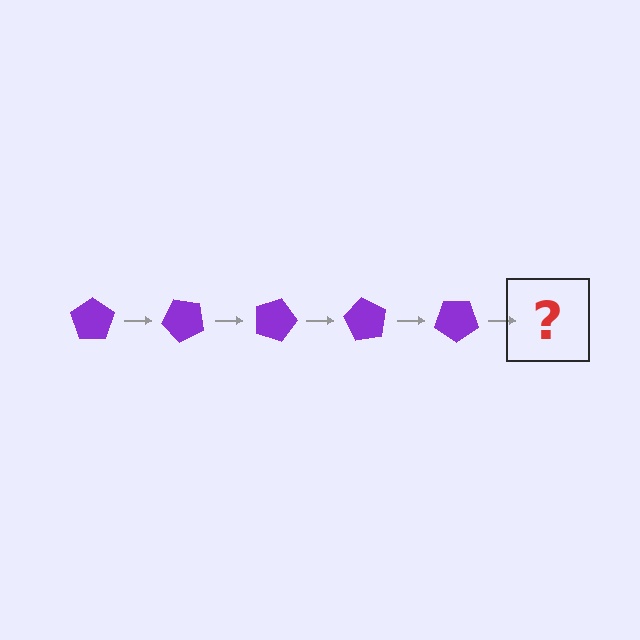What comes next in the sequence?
The next element should be a purple pentagon rotated 225 degrees.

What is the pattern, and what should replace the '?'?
The pattern is that the pentagon rotates 45 degrees each step. The '?' should be a purple pentagon rotated 225 degrees.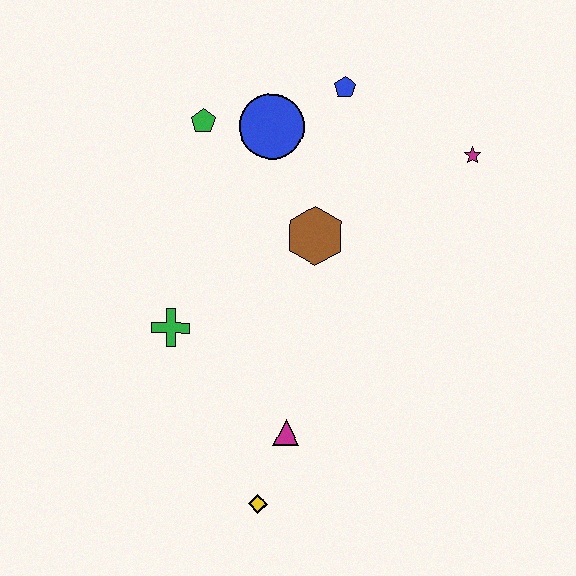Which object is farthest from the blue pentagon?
The yellow diamond is farthest from the blue pentagon.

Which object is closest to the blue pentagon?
The blue circle is closest to the blue pentagon.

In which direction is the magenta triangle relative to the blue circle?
The magenta triangle is below the blue circle.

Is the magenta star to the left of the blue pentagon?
No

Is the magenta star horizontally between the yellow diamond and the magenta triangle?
No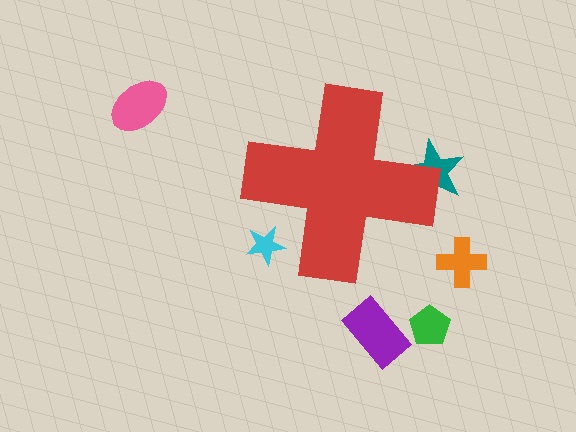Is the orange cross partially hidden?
No, the orange cross is fully visible.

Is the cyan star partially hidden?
Yes, the cyan star is partially hidden behind the red cross.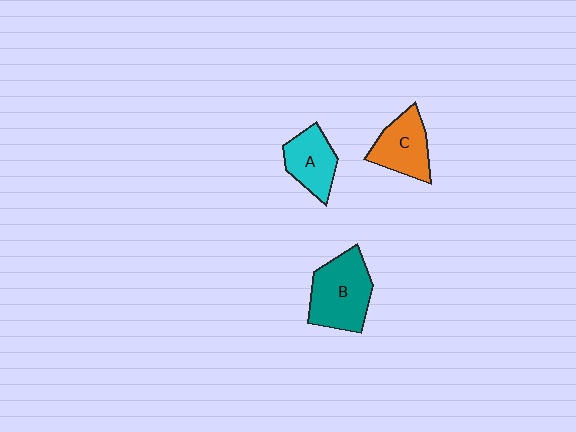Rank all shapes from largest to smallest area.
From largest to smallest: B (teal), C (orange), A (cyan).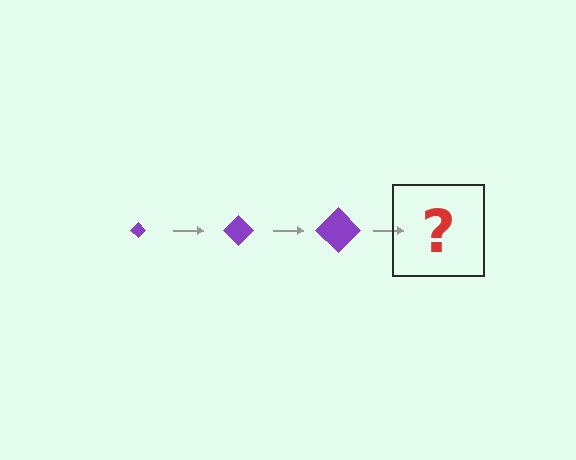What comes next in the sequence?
The next element should be a purple diamond, larger than the previous one.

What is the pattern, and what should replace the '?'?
The pattern is that the diamond gets progressively larger each step. The '?' should be a purple diamond, larger than the previous one.